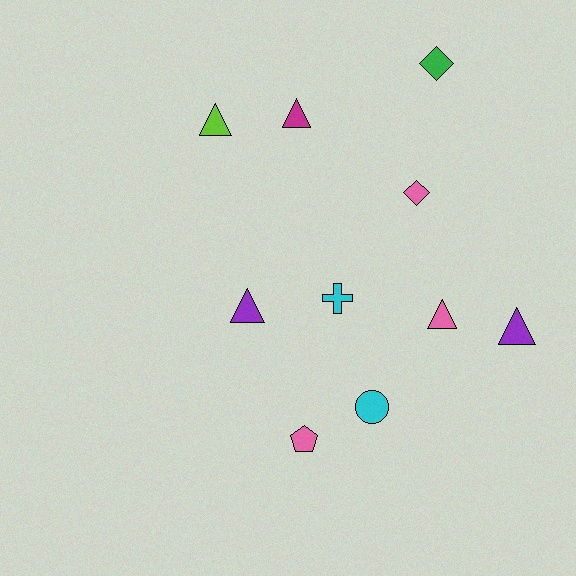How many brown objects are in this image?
There are no brown objects.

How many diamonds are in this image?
There are 2 diamonds.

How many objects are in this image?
There are 10 objects.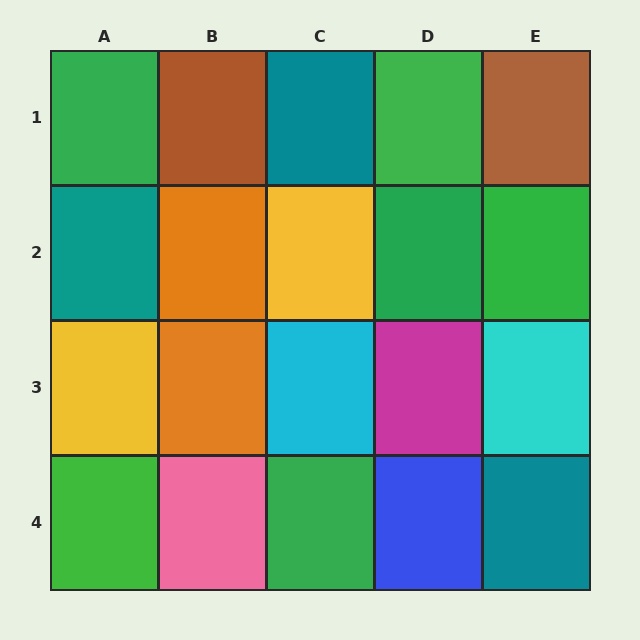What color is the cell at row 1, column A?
Green.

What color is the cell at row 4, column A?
Green.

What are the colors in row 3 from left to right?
Yellow, orange, cyan, magenta, cyan.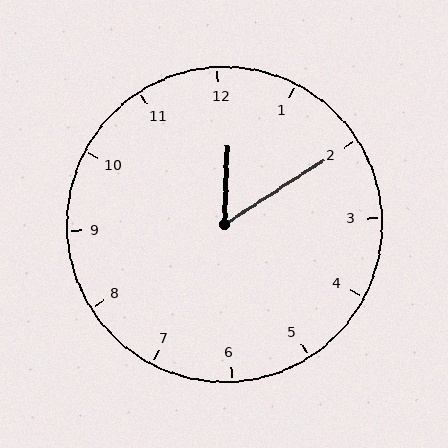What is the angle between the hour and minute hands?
Approximately 55 degrees.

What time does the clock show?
12:10.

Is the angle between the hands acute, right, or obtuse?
It is acute.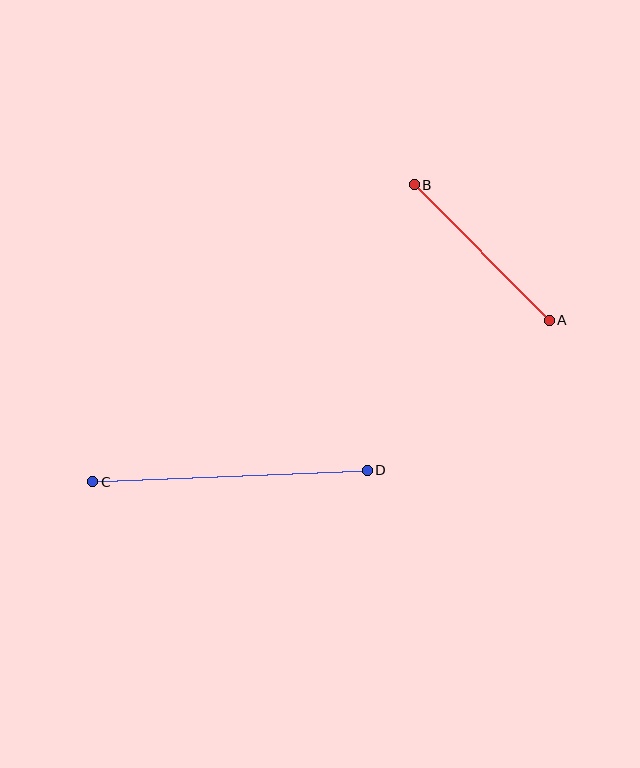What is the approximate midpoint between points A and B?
The midpoint is at approximately (482, 252) pixels.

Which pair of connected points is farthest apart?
Points C and D are farthest apart.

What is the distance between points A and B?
The distance is approximately 191 pixels.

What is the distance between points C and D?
The distance is approximately 275 pixels.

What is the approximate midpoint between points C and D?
The midpoint is at approximately (230, 476) pixels.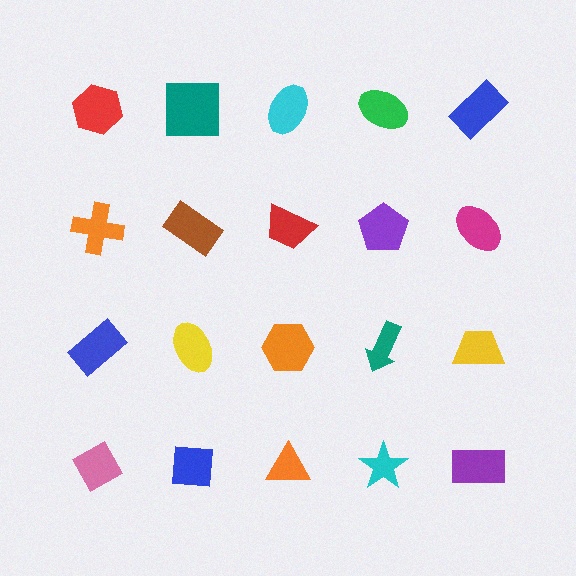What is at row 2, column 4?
A purple pentagon.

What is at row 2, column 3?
A red trapezoid.